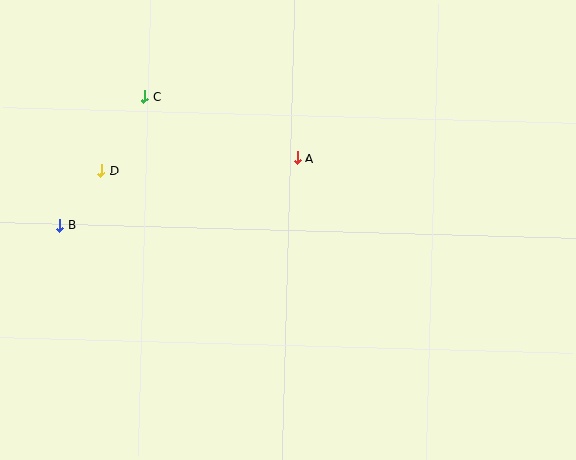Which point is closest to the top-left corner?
Point C is closest to the top-left corner.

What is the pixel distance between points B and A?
The distance between B and A is 247 pixels.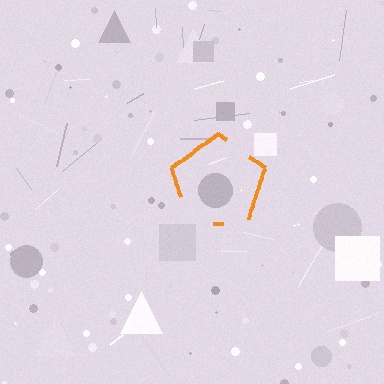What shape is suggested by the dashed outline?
The dashed outline suggests a pentagon.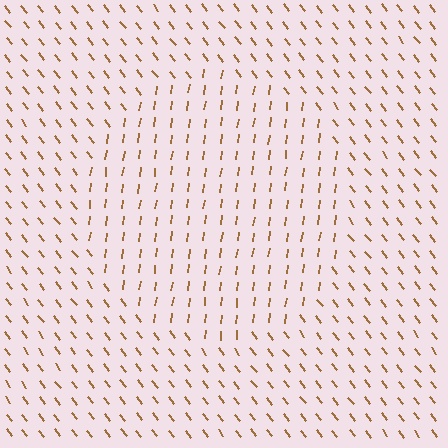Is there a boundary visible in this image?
Yes, there is a texture boundary formed by a change in line orientation.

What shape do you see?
I see a circle.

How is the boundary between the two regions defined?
The boundary is defined purely by a change in line orientation (approximately 45 degrees difference). All lines are the same color and thickness.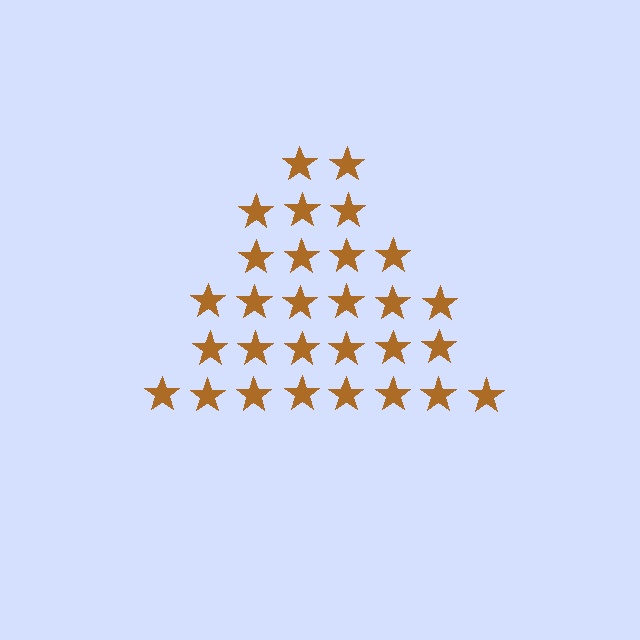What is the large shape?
The large shape is a triangle.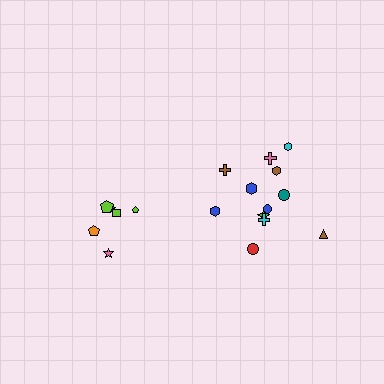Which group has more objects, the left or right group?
The right group.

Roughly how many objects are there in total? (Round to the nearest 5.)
Roughly 20 objects in total.